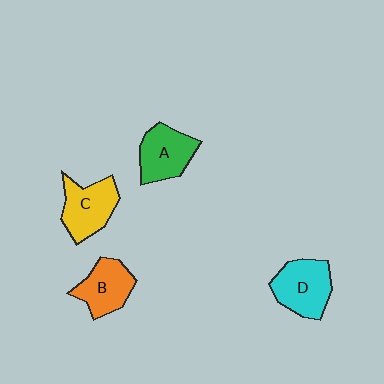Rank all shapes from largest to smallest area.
From largest to smallest: D (cyan), C (yellow), A (green), B (orange).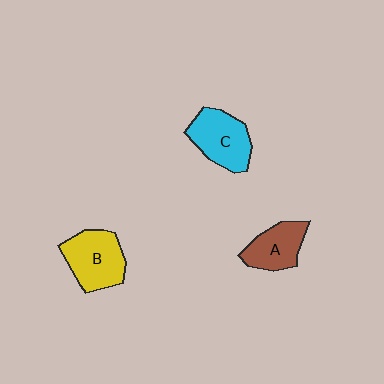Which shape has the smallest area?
Shape A (brown).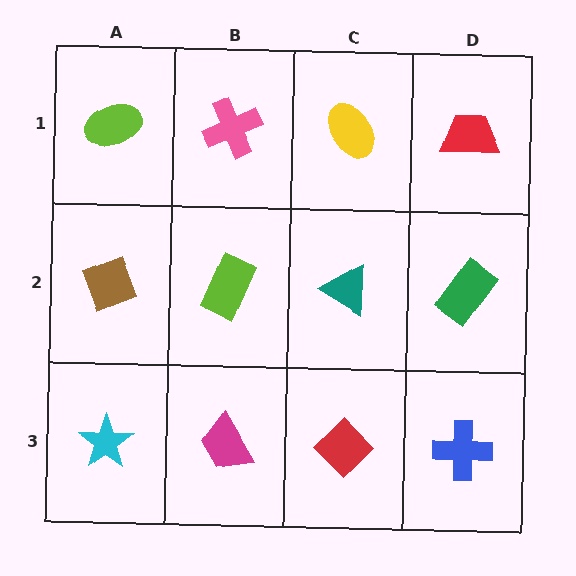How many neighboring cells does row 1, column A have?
2.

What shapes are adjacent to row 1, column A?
A brown diamond (row 2, column A), a pink cross (row 1, column B).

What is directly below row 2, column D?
A blue cross.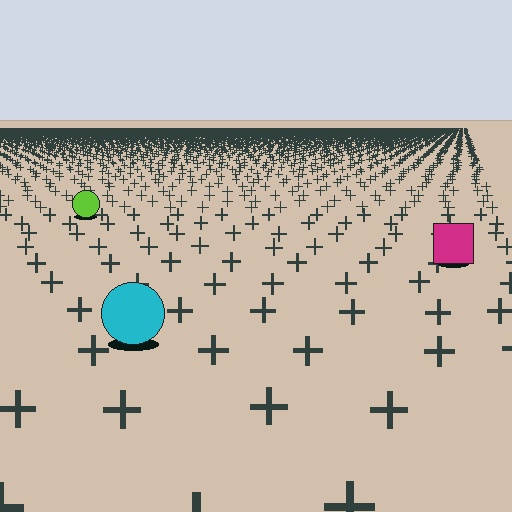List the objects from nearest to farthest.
From nearest to farthest: the cyan circle, the magenta square, the lime circle.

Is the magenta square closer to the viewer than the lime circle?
Yes. The magenta square is closer — you can tell from the texture gradient: the ground texture is coarser near it.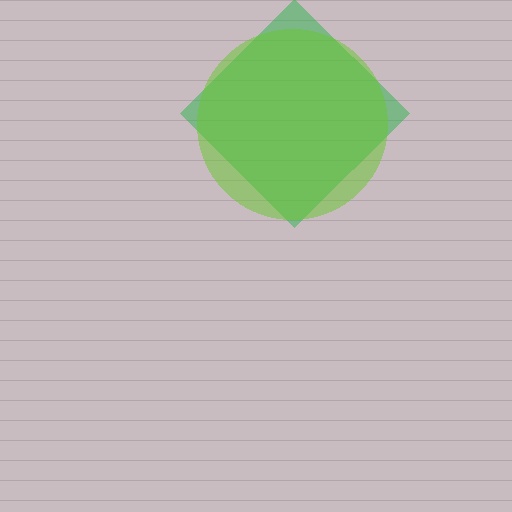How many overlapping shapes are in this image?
There are 2 overlapping shapes in the image.